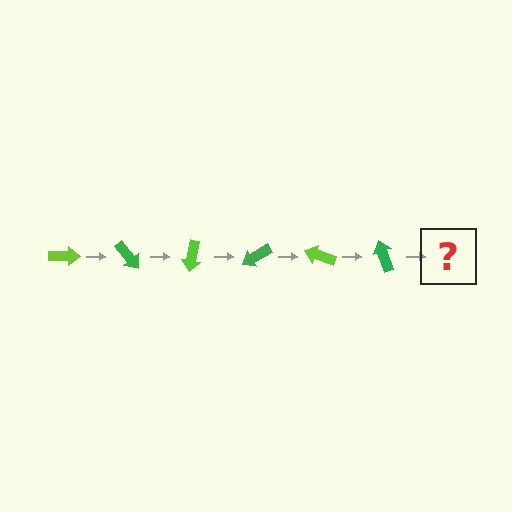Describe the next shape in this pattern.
It should be a lime arrow, rotated 300 degrees from the start.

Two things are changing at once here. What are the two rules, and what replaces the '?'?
The two rules are that it rotates 50 degrees each step and the color cycles through lime and green. The '?' should be a lime arrow, rotated 300 degrees from the start.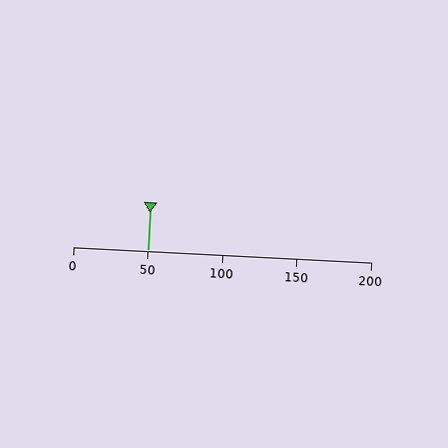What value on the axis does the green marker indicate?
The marker indicates approximately 50.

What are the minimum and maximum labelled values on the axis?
The axis runs from 0 to 200.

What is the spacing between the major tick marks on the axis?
The major ticks are spaced 50 apart.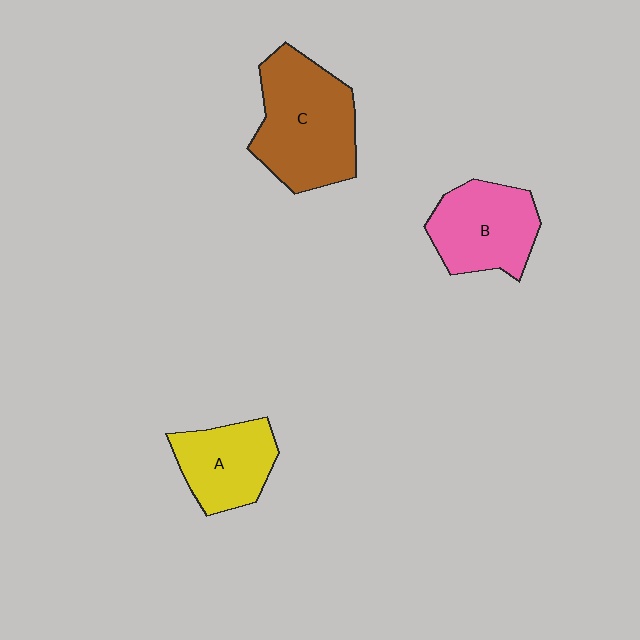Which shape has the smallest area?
Shape A (yellow).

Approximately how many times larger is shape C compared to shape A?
Approximately 1.6 times.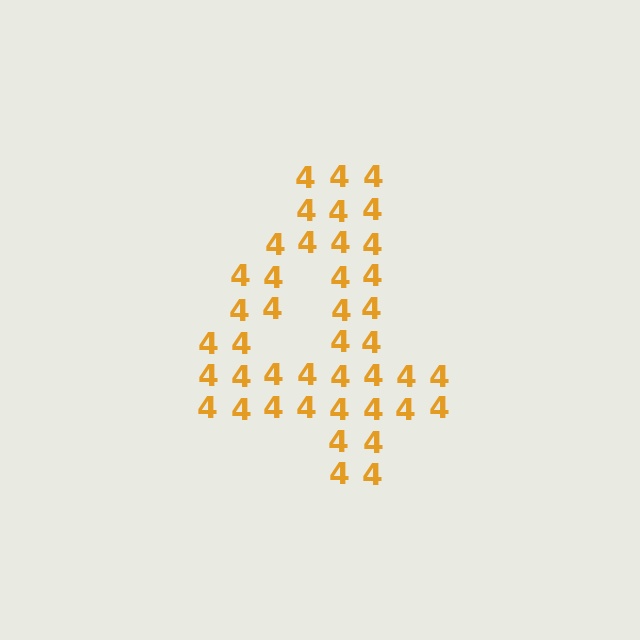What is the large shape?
The large shape is the digit 4.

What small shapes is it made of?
It is made of small digit 4's.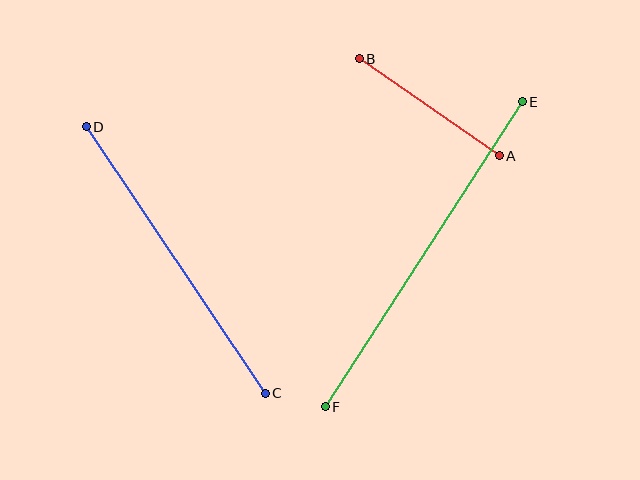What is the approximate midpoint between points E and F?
The midpoint is at approximately (424, 254) pixels.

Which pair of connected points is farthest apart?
Points E and F are farthest apart.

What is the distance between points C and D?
The distance is approximately 321 pixels.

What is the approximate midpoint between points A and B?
The midpoint is at approximately (429, 107) pixels.